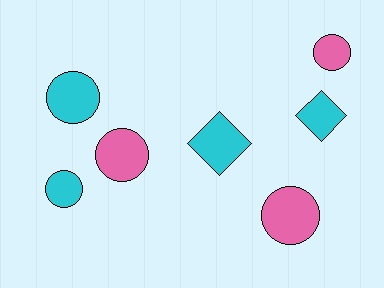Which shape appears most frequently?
Circle, with 5 objects.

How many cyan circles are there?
There are 2 cyan circles.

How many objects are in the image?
There are 7 objects.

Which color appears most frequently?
Cyan, with 4 objects.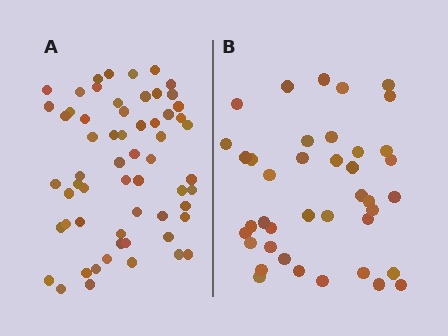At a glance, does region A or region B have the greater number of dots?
Region A (the left region) has more dots.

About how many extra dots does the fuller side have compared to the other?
Region A has approximately 20 more dots than region B.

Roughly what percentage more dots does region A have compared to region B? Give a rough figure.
About 50% more.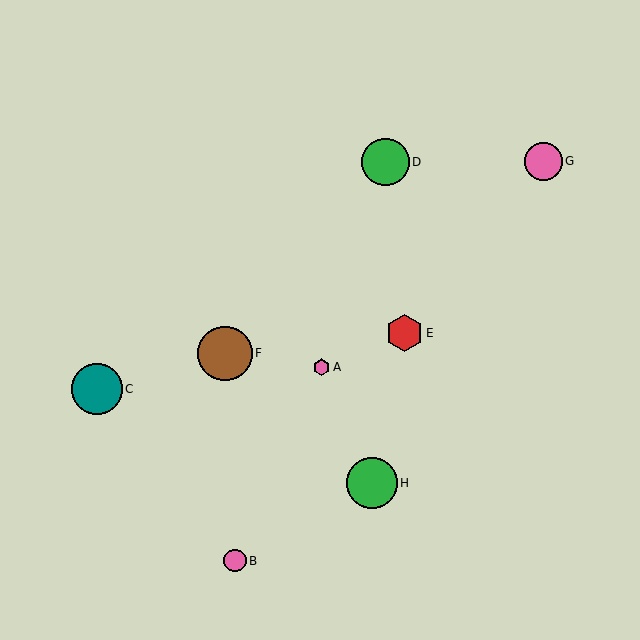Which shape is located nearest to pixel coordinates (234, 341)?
The brown circle (labeled F) at (225, 353) is nearest to that location.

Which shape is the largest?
The brown circle (labeled F) is the largest.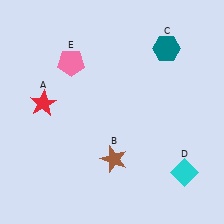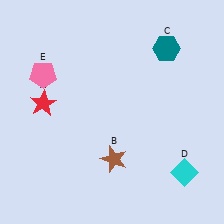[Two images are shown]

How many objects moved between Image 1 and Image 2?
1 object moved between the two images.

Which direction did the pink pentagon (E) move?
The pink pentagon (E) moved left.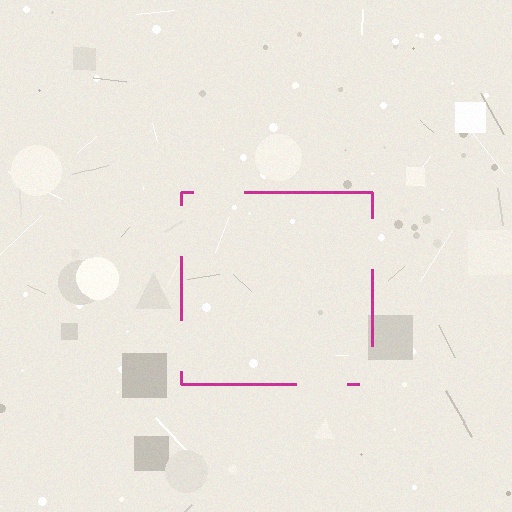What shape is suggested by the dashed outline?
The dashed outline suggests a square.